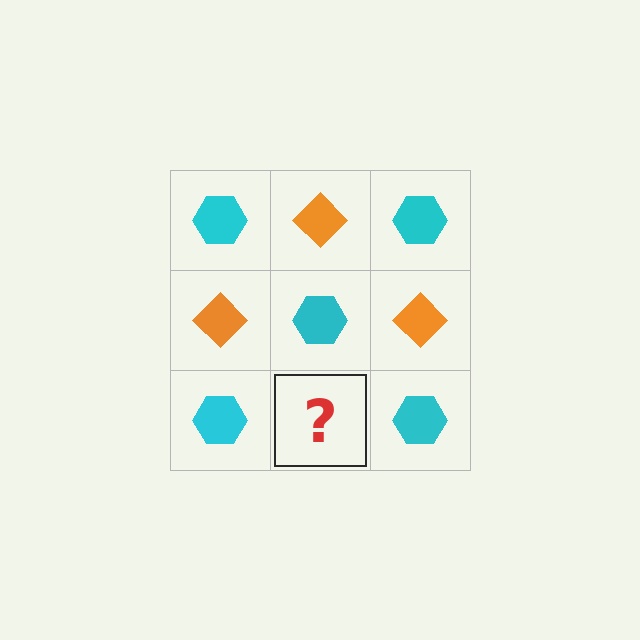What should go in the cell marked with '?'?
The missing cell should contain an orange diamond.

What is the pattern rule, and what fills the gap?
The rule is that it alternates cyan hexagon and orange diamond in a checkerboard pattern. The gap should be filled with an orange diamond.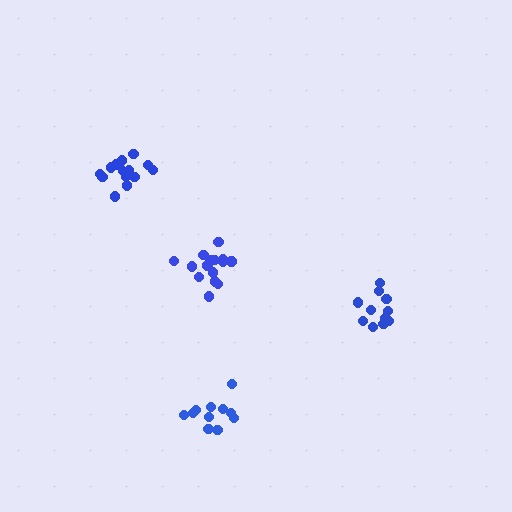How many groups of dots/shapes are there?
There are 4 groups.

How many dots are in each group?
Group 1: 16 dots, Group 2: 12 dots, Group 3: 14 dots, Group 4: 11 dots (53 total).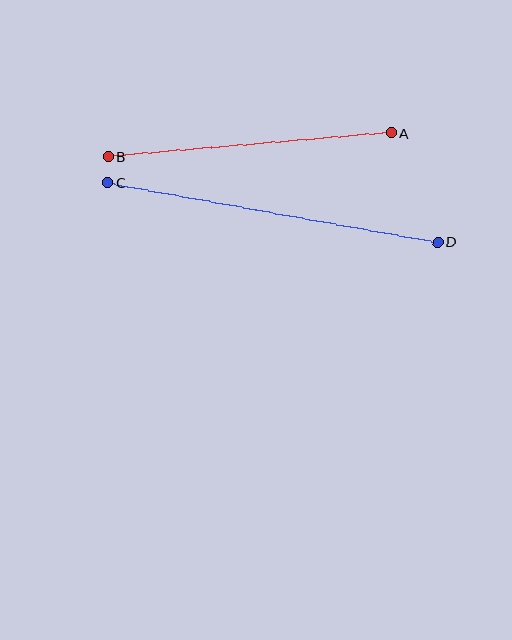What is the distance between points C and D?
The distance is approximately 335 pixels.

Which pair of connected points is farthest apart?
Points C and D are farthest apart.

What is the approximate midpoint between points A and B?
The midpoint is at approximately (250, 145) pixels.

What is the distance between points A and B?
The distance is approximately 284 pixels.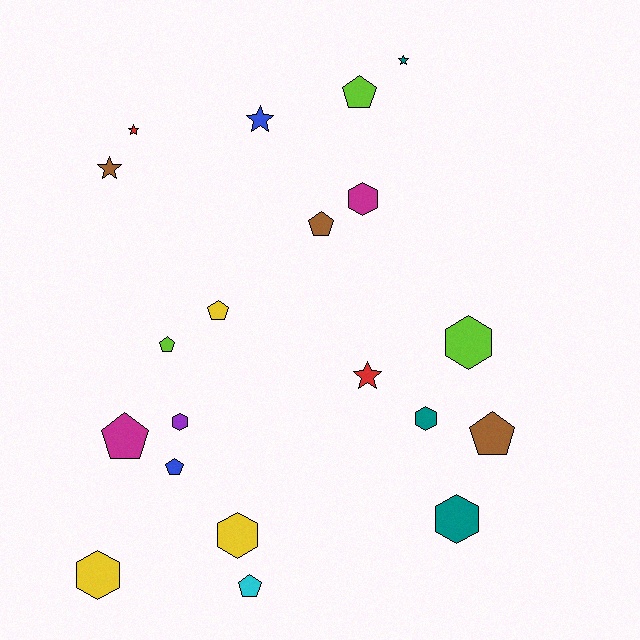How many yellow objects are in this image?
There are 3 yellow objects.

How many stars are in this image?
There are 5 stars.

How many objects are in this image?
There are 20 objects.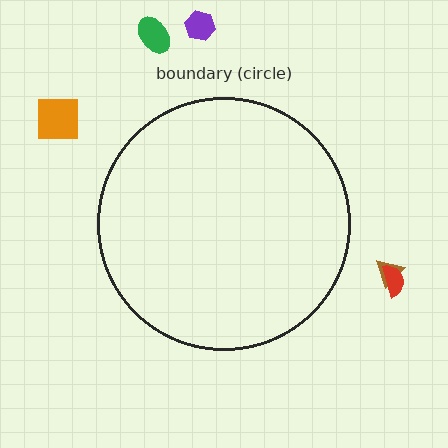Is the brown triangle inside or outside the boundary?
Outside.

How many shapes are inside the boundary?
0 inside, 5 outside.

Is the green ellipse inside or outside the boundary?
Outside.